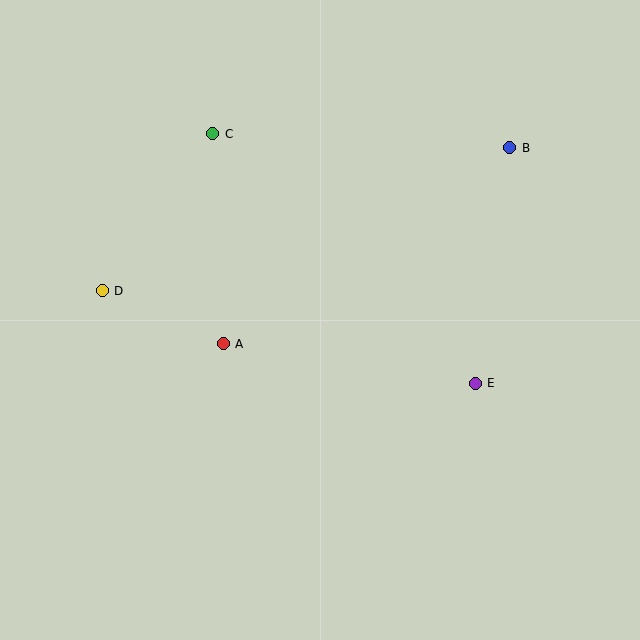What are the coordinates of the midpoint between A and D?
The midpoint between A and D is at (163, 317).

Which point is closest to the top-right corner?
Point B is closest to the top-right corner.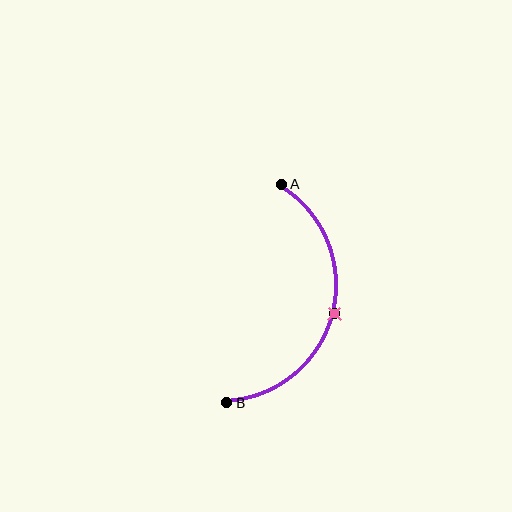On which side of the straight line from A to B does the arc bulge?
The arc bulges to the right of the straight line connecting A and B.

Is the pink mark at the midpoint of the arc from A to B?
Yes. The pink mark lies on the arc at equal arc-length from both A and B — it is the arc midpoint.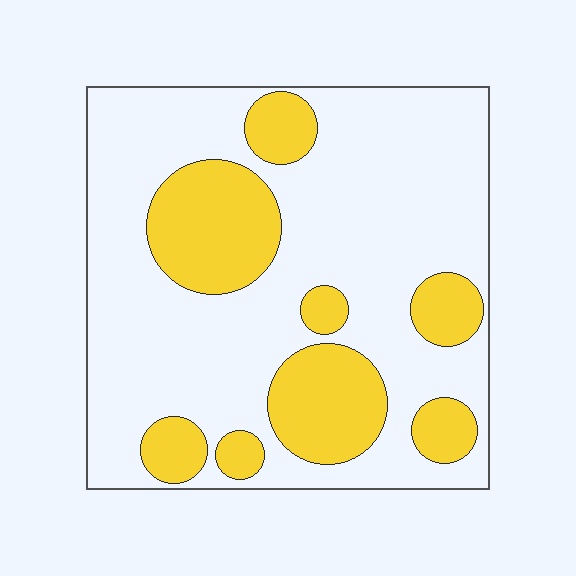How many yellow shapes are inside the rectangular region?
8.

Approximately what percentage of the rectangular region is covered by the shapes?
Approximately 30%.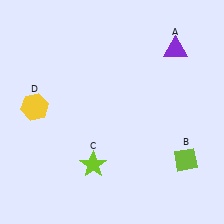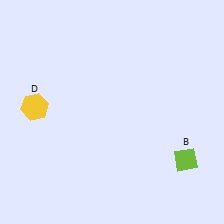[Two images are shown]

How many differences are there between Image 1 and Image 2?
There are 2 differences between the two images.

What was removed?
The purple triangle (A), the lime star (C) were removed in Image 2.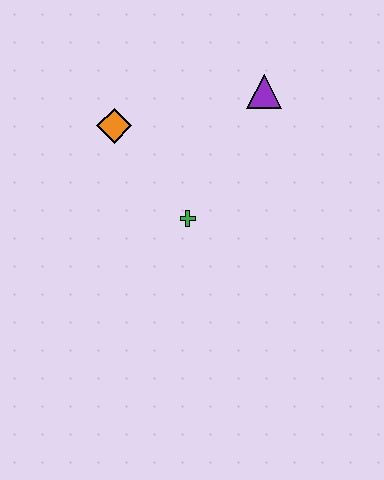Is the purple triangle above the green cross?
Yes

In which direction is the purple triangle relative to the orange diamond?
The purple triangle is to the right of the orange diamond.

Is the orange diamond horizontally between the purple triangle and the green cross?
No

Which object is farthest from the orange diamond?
The purple triangle is farthest from the orange diamond.